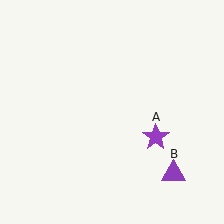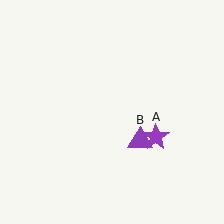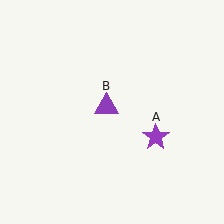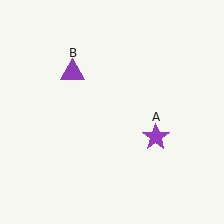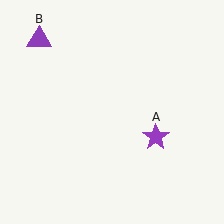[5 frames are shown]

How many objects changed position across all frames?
1 object changed position: purple triangle (object B).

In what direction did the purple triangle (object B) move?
The purple triangle (object B) moved up and to the left.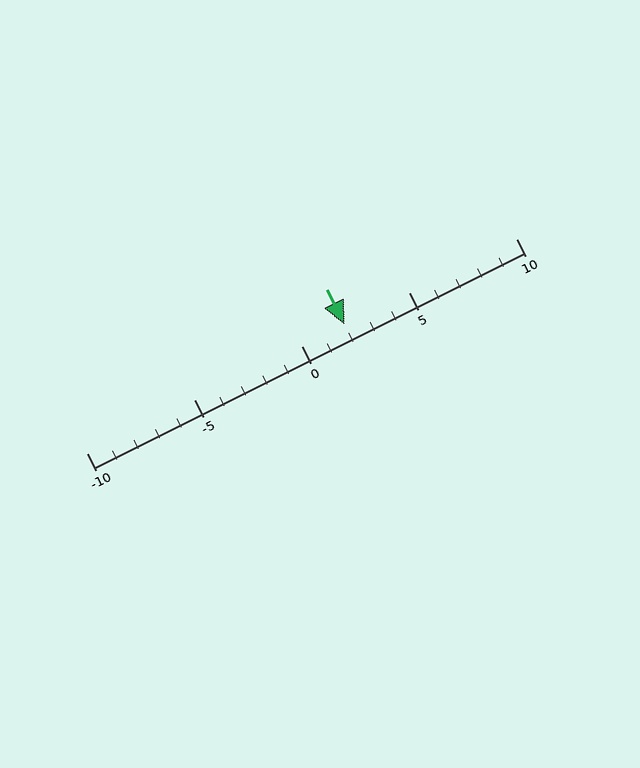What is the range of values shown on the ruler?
The ruler shows values from -10 to 10.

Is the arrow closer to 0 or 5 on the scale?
The arrow is closer to 0.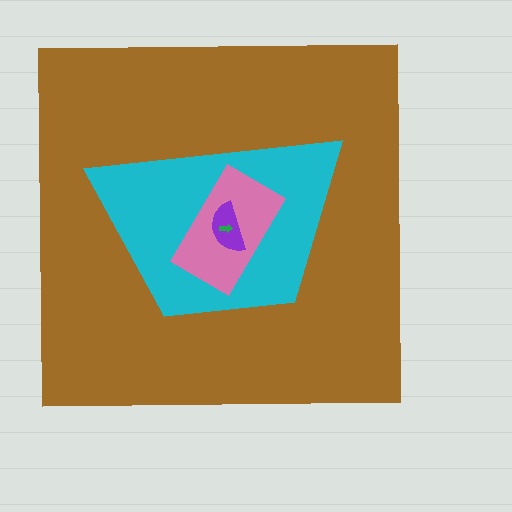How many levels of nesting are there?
5.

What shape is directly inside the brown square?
The cyan trapezoid.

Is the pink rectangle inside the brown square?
Yes.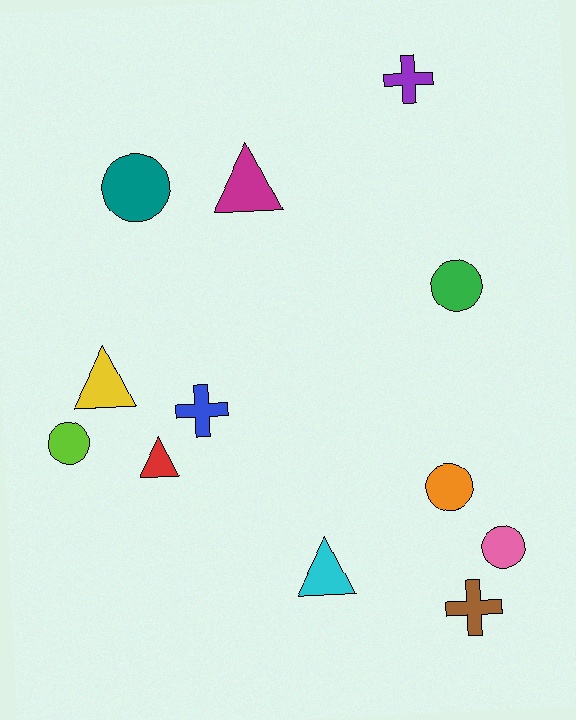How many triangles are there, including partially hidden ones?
There are 4 triangles.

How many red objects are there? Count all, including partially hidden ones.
There is 1 red object.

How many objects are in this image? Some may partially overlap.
There are 12 objects.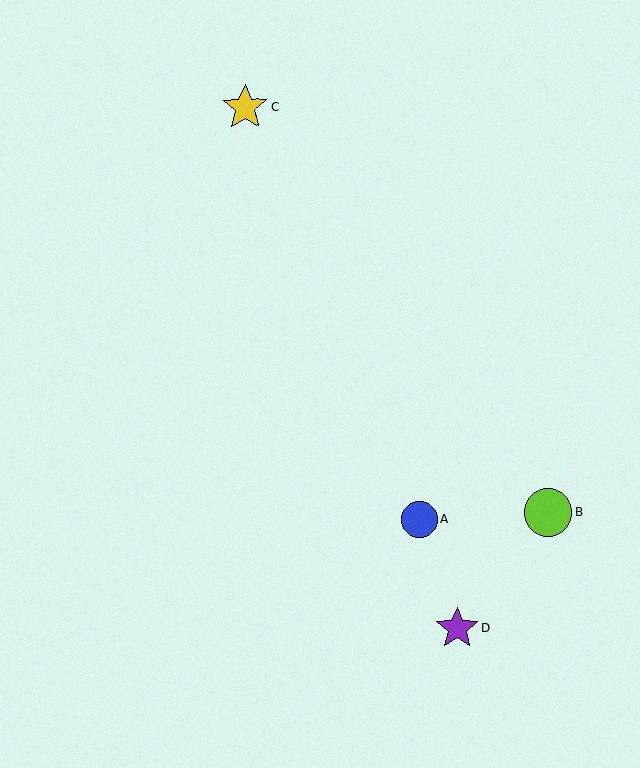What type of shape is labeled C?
Shape C is a yellow star.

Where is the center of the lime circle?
The center of the lime circle is at (548, 513).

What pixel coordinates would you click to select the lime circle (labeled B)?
Click at (548, 513) to select the lime circle B.